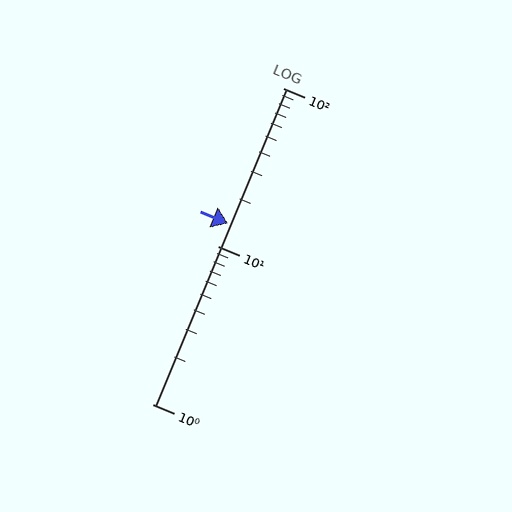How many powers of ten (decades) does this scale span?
The scale spans 2 decades, from 1 to 100.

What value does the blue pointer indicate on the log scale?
The pointer indicates approximately 14.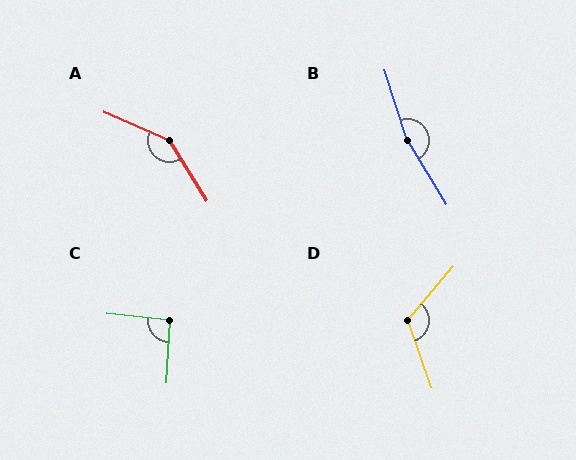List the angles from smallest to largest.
C (92°), D (121°), A (146°), B (167°).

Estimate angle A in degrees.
Approximately 146 degrees.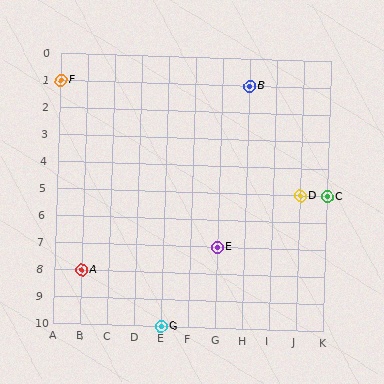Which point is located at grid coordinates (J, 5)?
Point D is at (J, 5).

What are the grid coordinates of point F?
Point F is at grid coordinates (A, 1).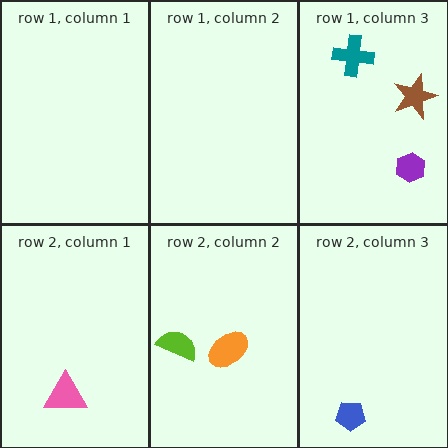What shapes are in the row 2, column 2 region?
The orange ellipse, the lime semicircle.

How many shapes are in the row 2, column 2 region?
2.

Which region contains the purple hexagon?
The row 1, column 3 region.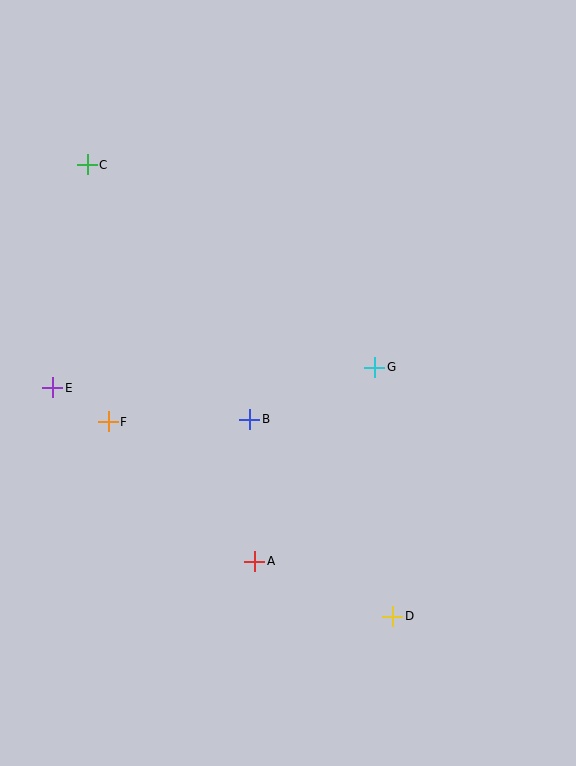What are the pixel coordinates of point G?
Point G is at (375, 368).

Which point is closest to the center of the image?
Point B at (249, 419) is closest to the center.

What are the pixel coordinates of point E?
Point E is at (53, 388).